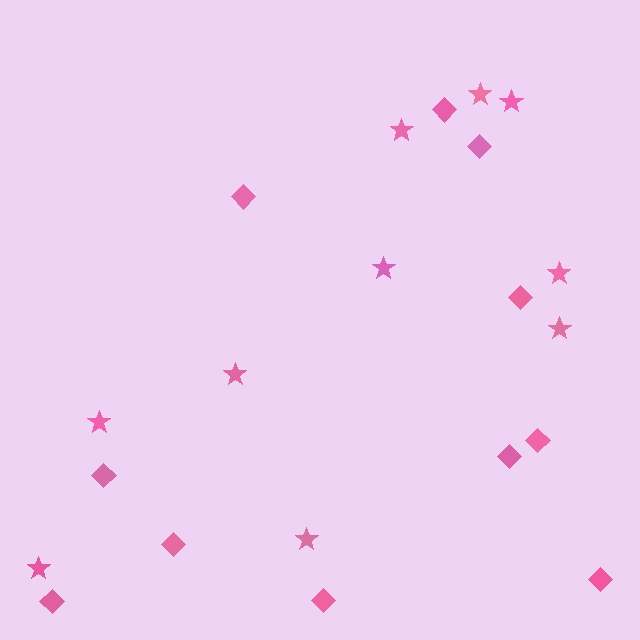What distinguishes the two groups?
There are 2 groups: one group of stars (10) and one group of diamonds (11).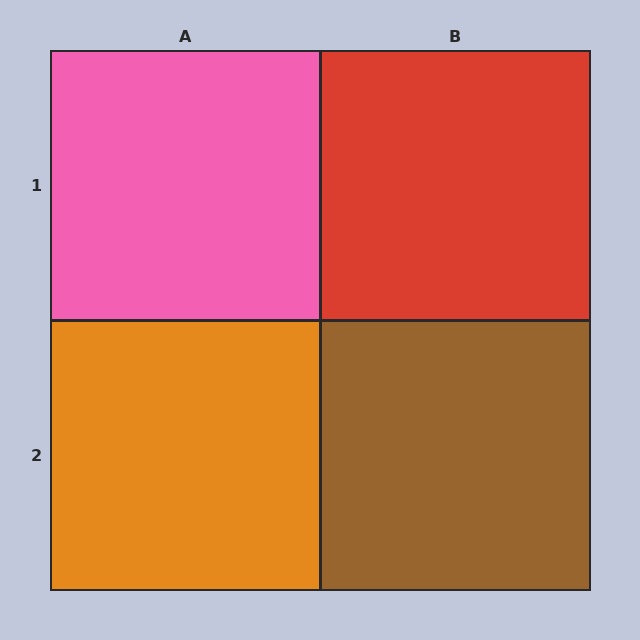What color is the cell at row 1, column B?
Red.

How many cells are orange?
1 cell is orange.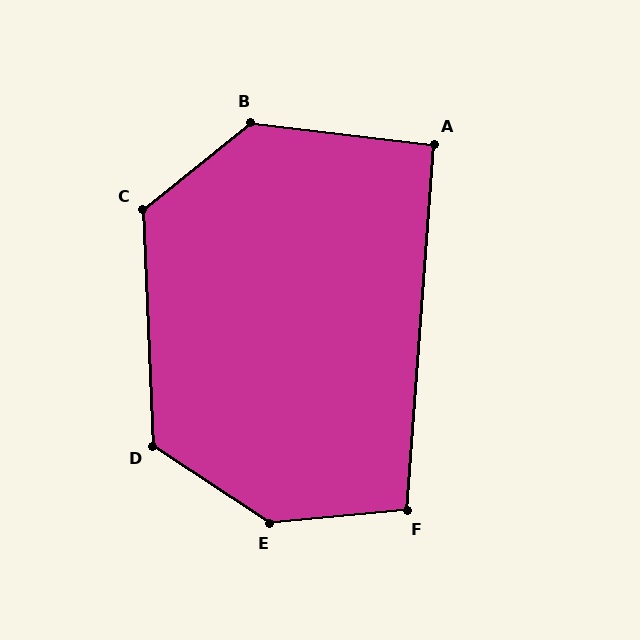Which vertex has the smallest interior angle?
A, at approximately 93 degrees.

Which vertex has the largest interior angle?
E, at approximately 141 degrees.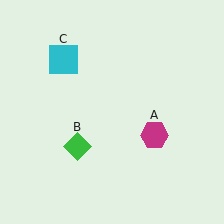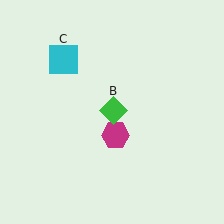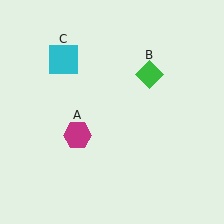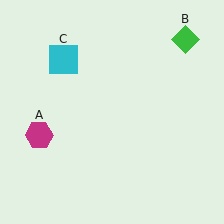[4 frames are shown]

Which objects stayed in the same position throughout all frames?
Cyan square (object C) remained stationary.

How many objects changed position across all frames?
2 objects changed position: magenta hexagon (object A), green diamond (object B).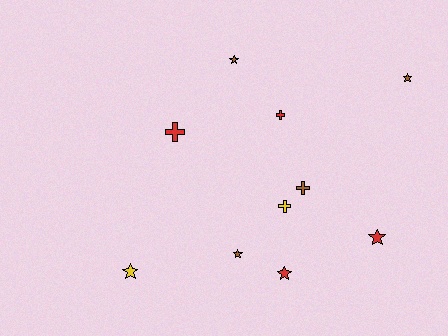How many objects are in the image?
There are 10 objects.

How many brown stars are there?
There are 3 brown stars.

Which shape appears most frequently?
Star, with 6 objects.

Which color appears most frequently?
Brown, with 4 objects.